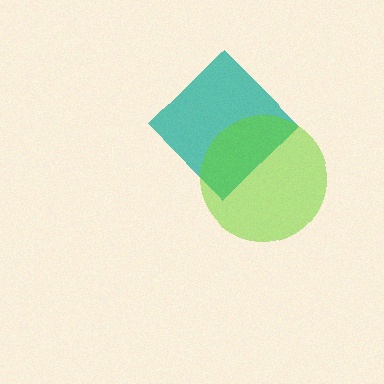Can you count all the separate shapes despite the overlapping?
Yes, there are 2 separate shapes.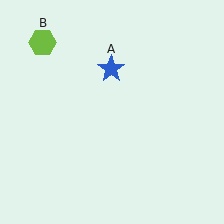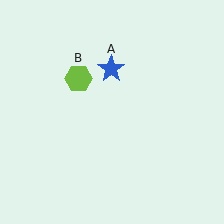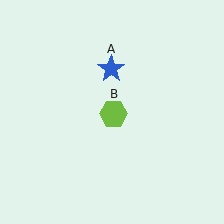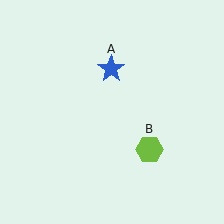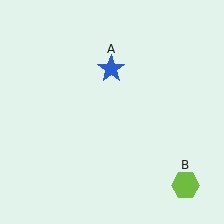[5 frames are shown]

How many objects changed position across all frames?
1 object changed position: lime hexagon (object B).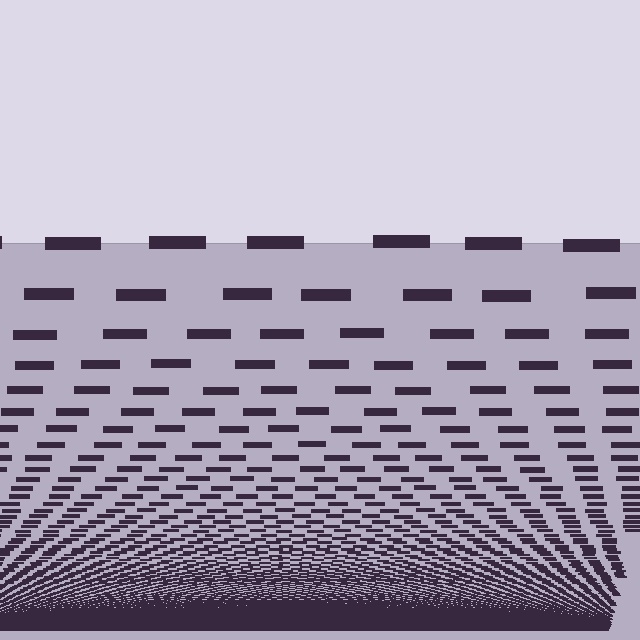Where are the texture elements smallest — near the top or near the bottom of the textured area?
Near the bottom.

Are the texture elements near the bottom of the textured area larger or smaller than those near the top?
Smaller. The gradient is inverted — elements near the bottom are smaller and denser.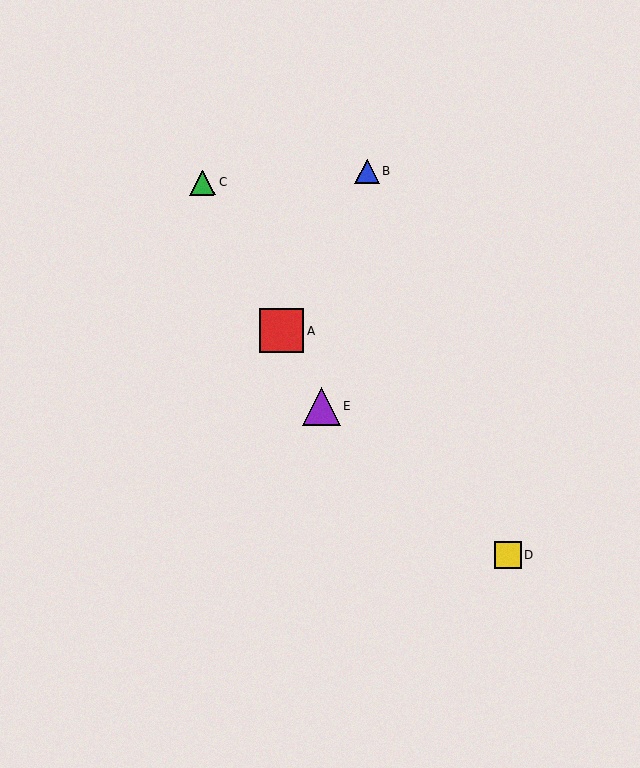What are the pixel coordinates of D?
Object D is at (508, 555).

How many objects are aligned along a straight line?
3 objects (A, C, E) are aligned along a straight line.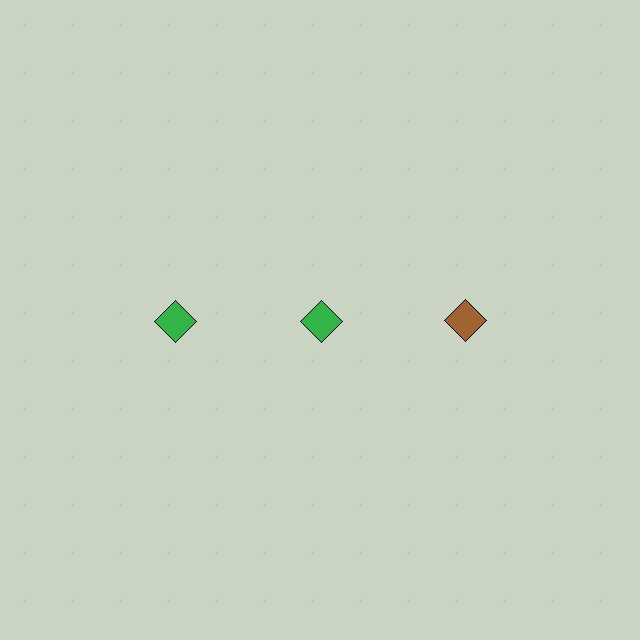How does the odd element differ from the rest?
It has a different color: brown instead of green.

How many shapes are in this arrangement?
There are 3 shapes arranged in a grid pattern.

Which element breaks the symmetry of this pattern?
The brown diamond in the top row, center column breaks the symmetry. All other shapes are green diamonds.